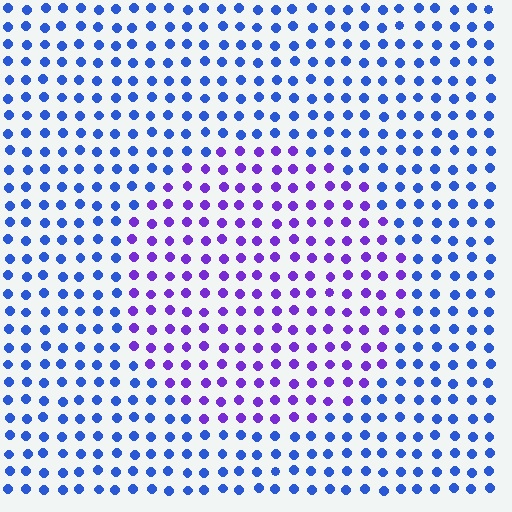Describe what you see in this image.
The image is filled with small blue elements in a uniform arrangement. A circle-shaped region is visible where the elements are tinted to a slightly different hue, forming a subtle color boundary.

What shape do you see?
I see a circle.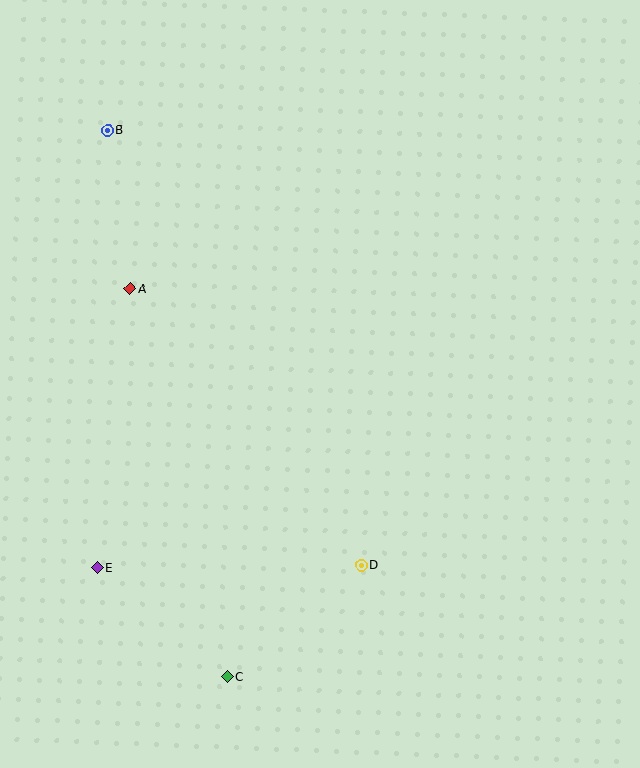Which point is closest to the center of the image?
Point D at (361, 565) is closest to the center.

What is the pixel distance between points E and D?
The distance between E and D is 264 pixels.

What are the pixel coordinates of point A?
Point A is at (130, 288).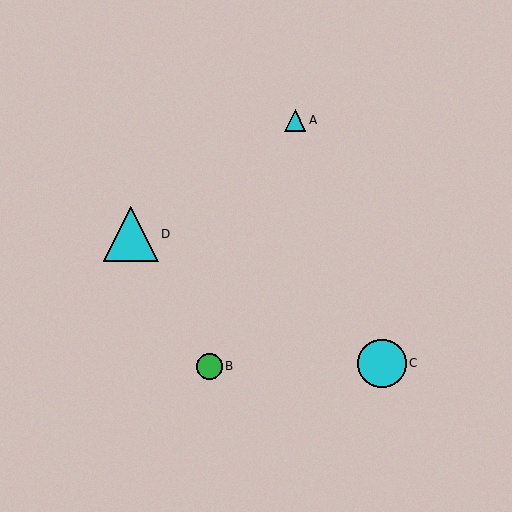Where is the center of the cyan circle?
The center of the cyan circle is at (382, 363).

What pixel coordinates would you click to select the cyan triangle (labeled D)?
Click at (131, 234) to select the cyan triangle D.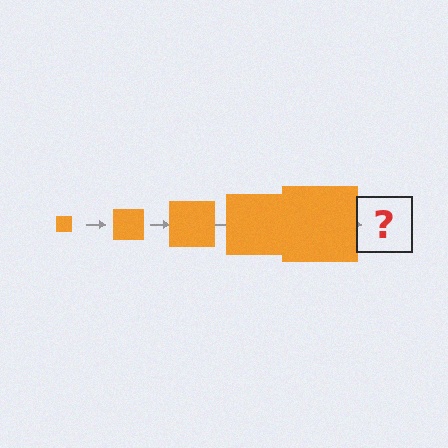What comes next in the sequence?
The next element should be an orange square, larger than the previous one.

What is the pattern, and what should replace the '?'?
The pattern is that the square gets progressively larger each step. The '?' should be an orange square, larger than the previous one.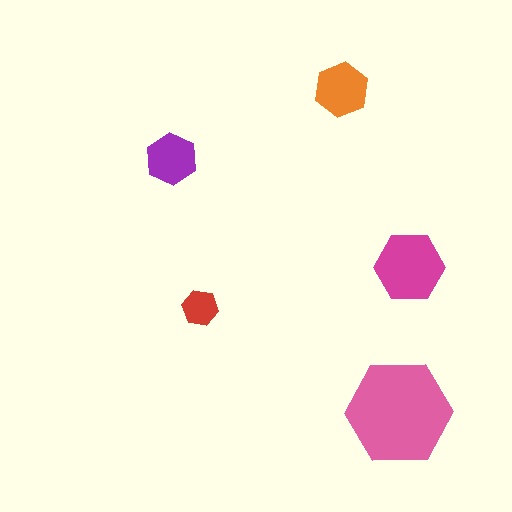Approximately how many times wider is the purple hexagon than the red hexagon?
About 1.5 times wider.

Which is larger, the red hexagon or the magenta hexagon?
The magenta one.